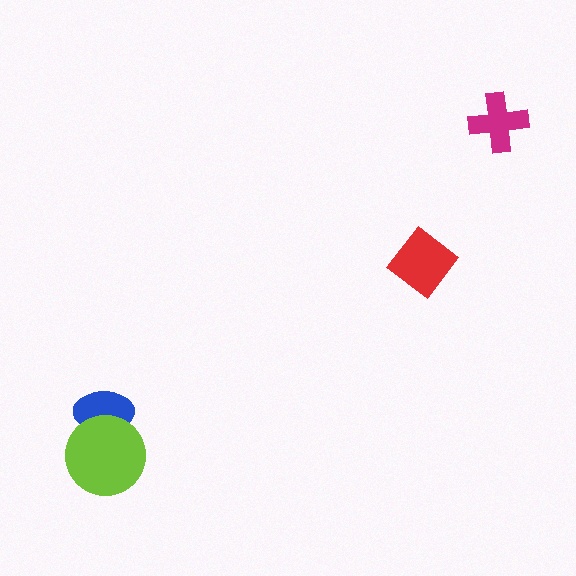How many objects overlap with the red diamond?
0 objects overlap with the red diamond.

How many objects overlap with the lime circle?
1 object overlaps with the lime circle.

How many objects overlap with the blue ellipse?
1 object overlaps with the blue ellipse.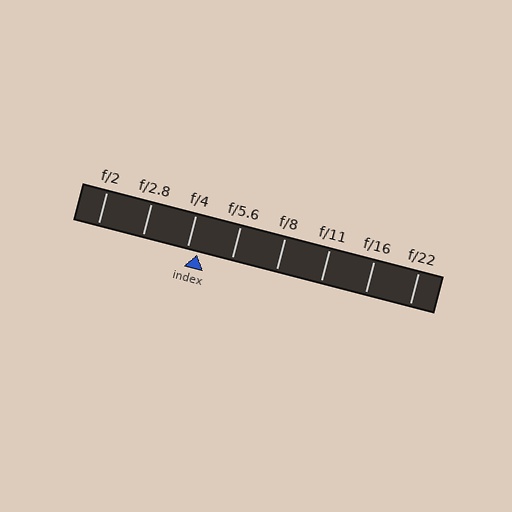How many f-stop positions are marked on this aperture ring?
There are 8 f-stop positions marked.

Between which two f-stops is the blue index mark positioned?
The index mark is between f/4 and f/5.6.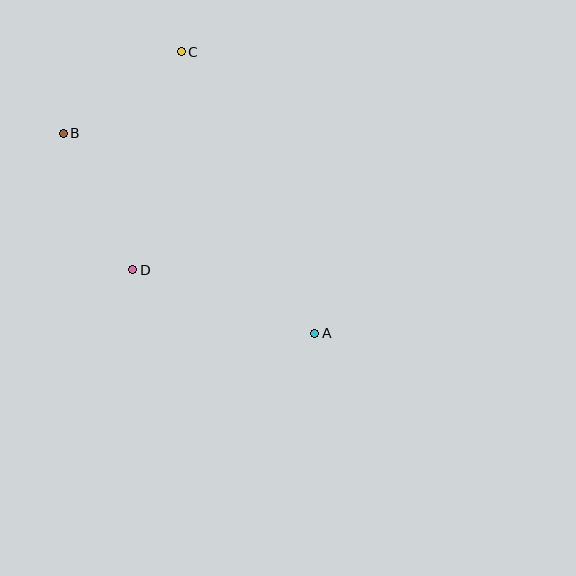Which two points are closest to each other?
Points B and C are closest to each other.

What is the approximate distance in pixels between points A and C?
The distance between A and C is approximately 312 pixels.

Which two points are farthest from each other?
Points A and B are farthest from each other.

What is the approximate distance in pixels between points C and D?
The distance between C and D is approximately 223 pixels.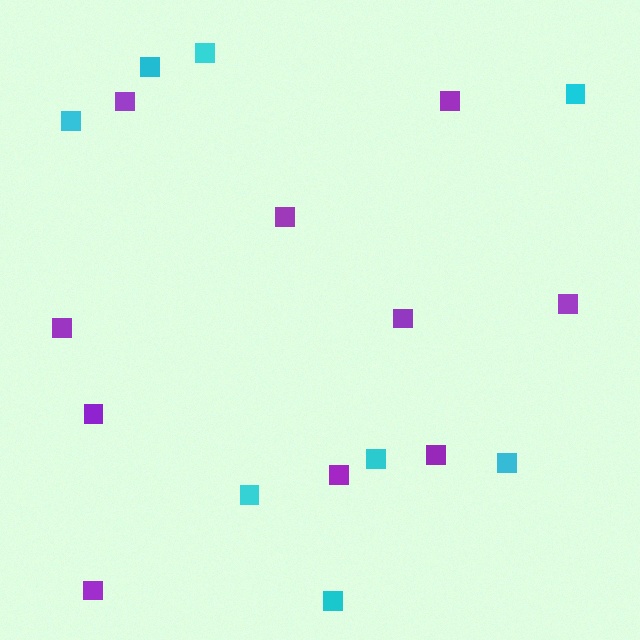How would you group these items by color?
There are 2 groups: one group of cyan squares (8) and one group of purple squares (10).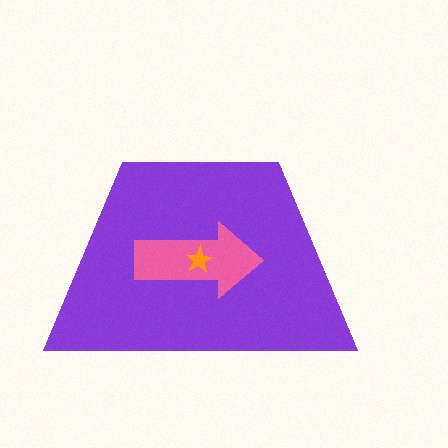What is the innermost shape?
The orange star.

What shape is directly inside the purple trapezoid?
The pink arrow.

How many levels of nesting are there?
3.